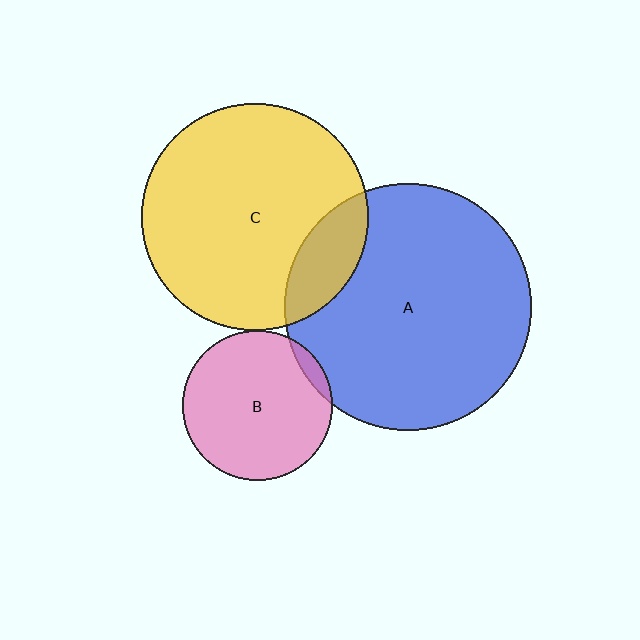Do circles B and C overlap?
Yes.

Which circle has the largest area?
Circle A (blue).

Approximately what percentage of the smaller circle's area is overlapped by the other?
Approximately 5%.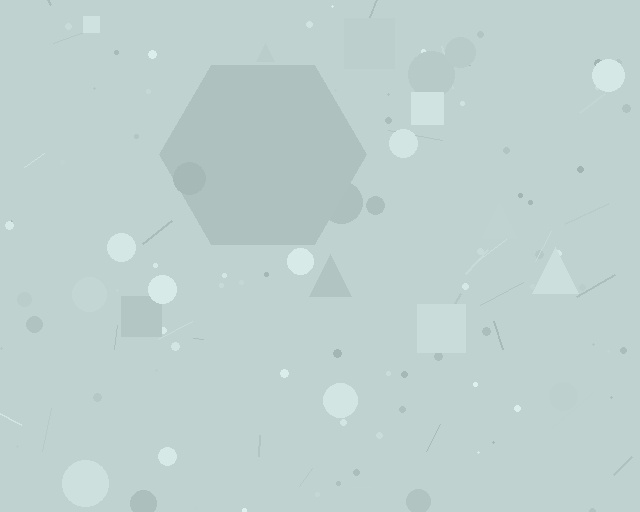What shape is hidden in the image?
A hexagon is hidden in the image.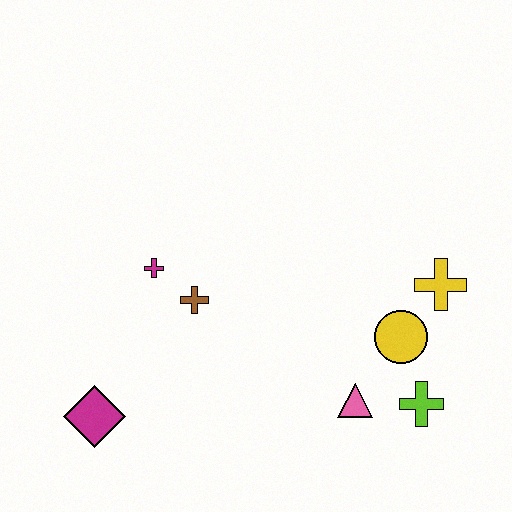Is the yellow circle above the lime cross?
Yes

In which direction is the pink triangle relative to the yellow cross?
The pink triangle is below the yellow cross.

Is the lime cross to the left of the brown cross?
No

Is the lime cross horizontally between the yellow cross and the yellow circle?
Yes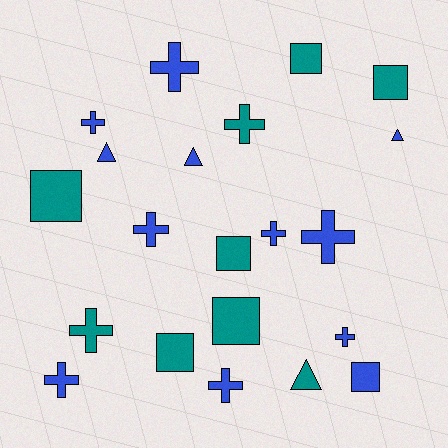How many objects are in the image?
There are 21 objects.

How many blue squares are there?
There is 1 blue square.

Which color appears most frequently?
Blue, with 12 objects.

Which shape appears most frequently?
Cross, with 10 objects.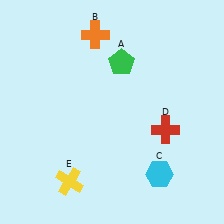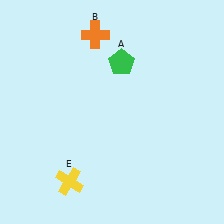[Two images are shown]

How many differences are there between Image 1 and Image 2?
There are 2 differences between the two images.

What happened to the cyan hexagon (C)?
The cyan hexagon (C) was removed in Image 2. It was in the bottom-right area of Image 1.